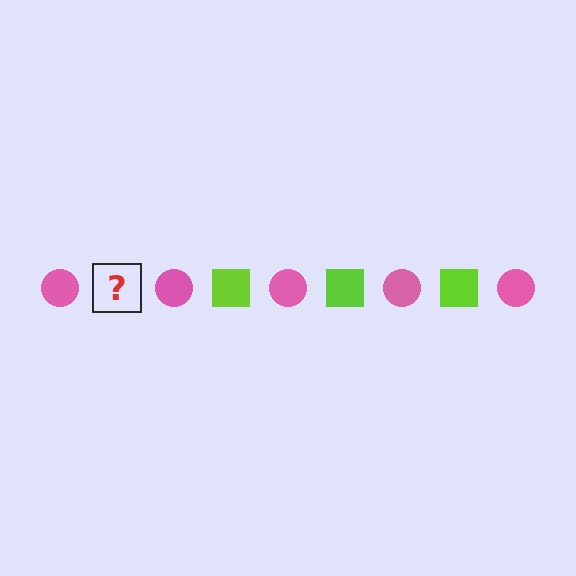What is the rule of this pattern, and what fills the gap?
The rule is that the pattern alternates between pink circle and lime square. The gap should be filled with a lime square.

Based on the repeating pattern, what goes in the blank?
The blank should be a lime square.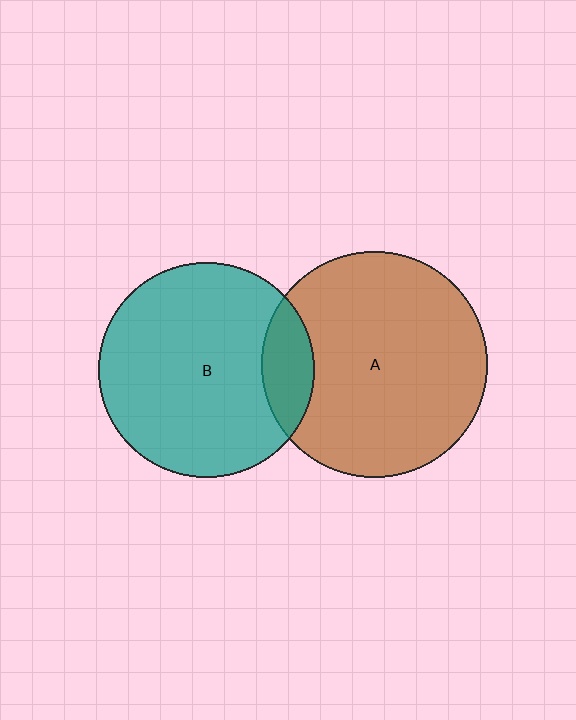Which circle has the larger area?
Circle A (brown).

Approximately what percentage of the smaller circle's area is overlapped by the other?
Approximately 15%.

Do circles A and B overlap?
Yes.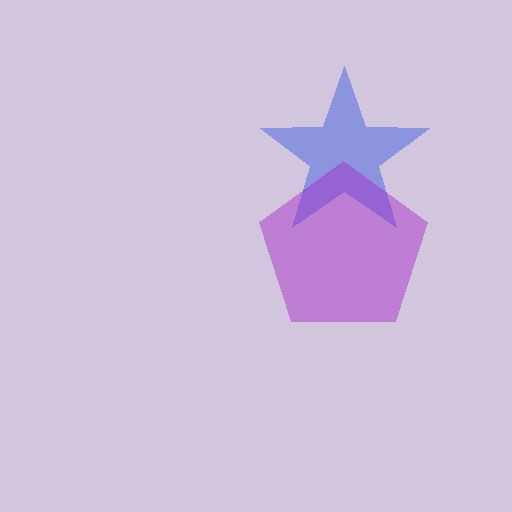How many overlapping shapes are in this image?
There are 2 overlapping shapes in the image.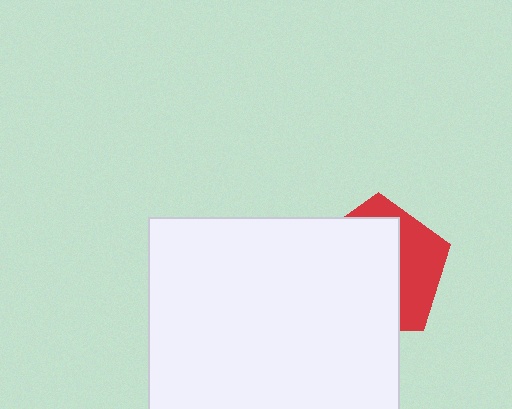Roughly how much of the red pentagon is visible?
A small part of it is visible (roughly 36%).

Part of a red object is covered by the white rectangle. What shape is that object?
It is a pentagon.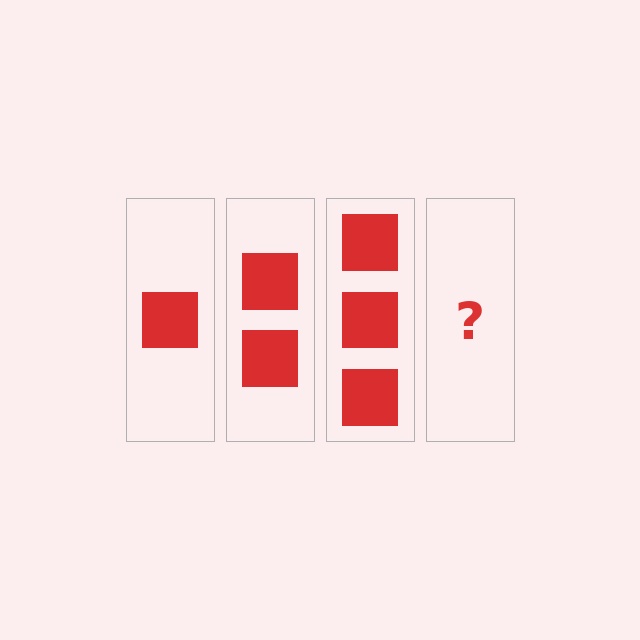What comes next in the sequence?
The next element should be 4 squares.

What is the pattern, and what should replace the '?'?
The pattern is that each step adds one more square. The '?' should be 4 squares.